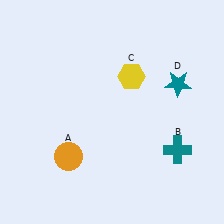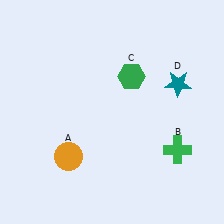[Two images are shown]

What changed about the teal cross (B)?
In Image 1, B is teal. In Image 2, it changed to green.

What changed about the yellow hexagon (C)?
In Image 1, C is yellow. In Image 2, it changed to green.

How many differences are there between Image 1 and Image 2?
There are 2 differences between the two images.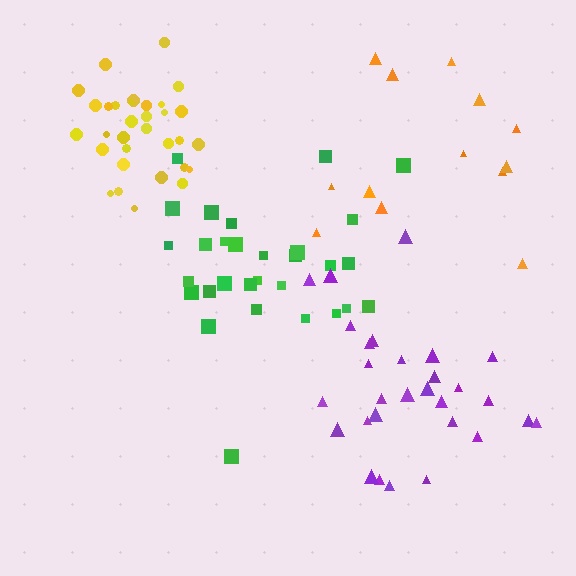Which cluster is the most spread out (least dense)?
Orange.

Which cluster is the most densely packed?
Yellow.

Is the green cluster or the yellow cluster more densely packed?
Yellow.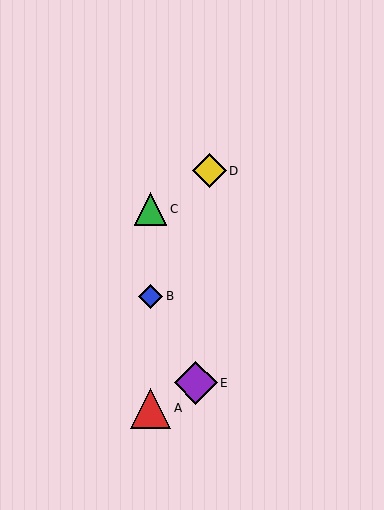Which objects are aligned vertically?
Objects A, B, C are aligned vertically.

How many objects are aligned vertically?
3 objects (A, B, C) are aligned vertically.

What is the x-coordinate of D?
Object D is at x≈209.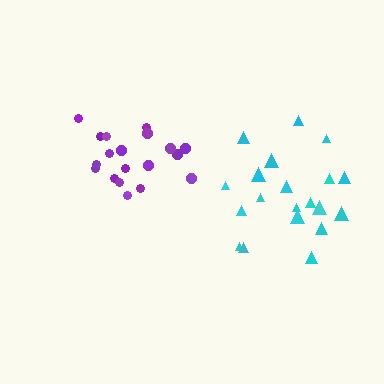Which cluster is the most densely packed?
Purple.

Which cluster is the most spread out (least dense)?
Cyan.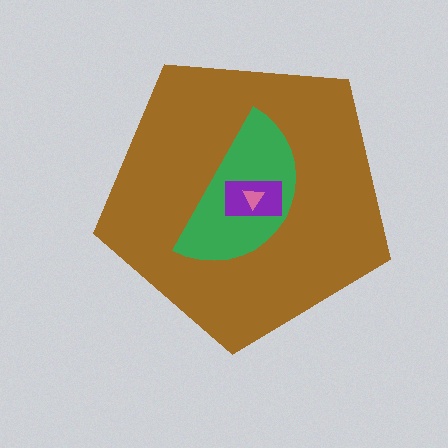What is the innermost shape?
The pink triangle.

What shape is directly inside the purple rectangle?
The pink triangle.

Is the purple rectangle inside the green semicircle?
Yes.